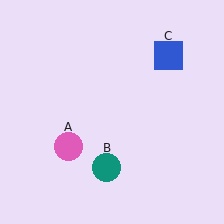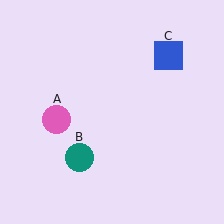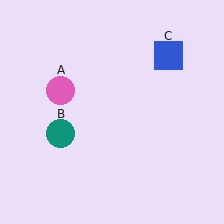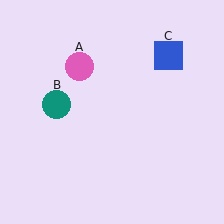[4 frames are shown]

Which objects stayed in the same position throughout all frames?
Blue square (object C) remained stationary.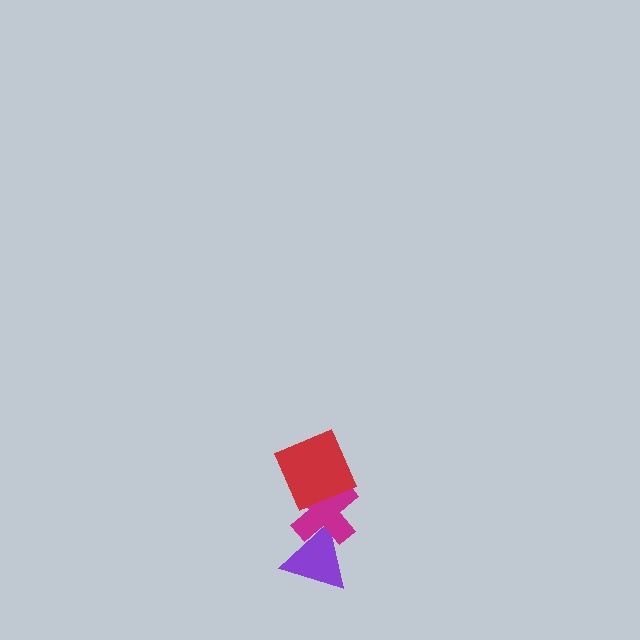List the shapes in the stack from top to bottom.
From top to bottom: the red square, the magenta cross, the purple triangle.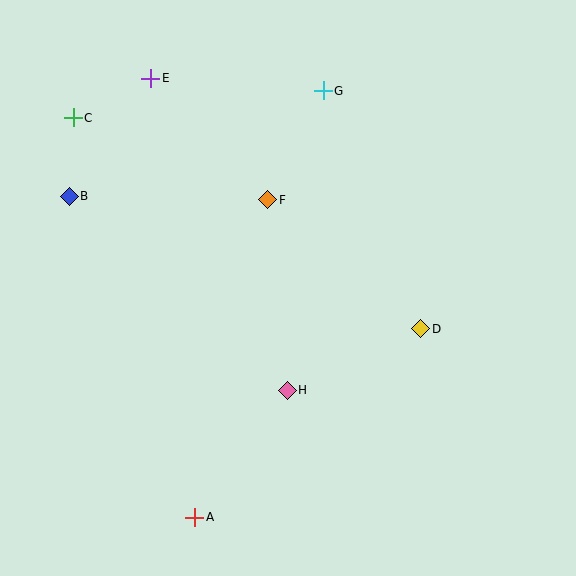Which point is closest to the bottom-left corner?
Point A is closest to the bottom-left corner.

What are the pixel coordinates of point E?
Point E is at (151, 78).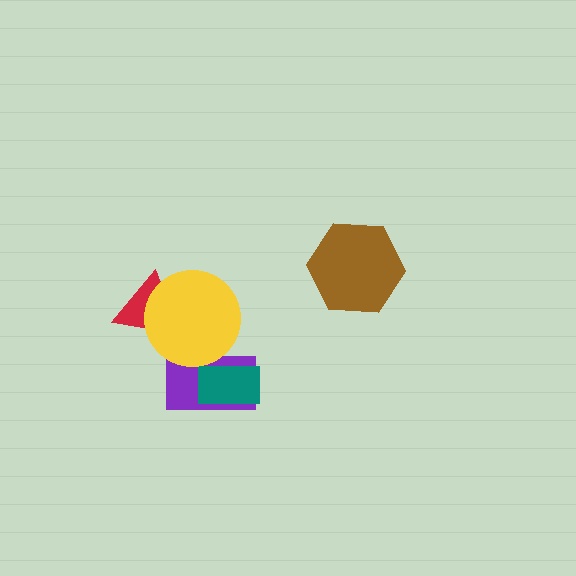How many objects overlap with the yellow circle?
2 objects overlap with the yellow circle.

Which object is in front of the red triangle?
The yellow circle is in front of the red triangle.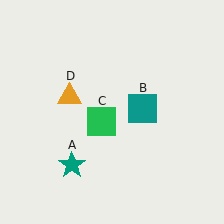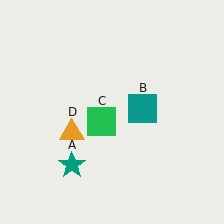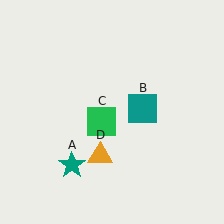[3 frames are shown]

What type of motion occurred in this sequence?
The orange triangle (object D) rotated counterclockwise around the center of the scene.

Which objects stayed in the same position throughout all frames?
Teal star (object A) and teal square (object B) and green square (object C) remained stationary.